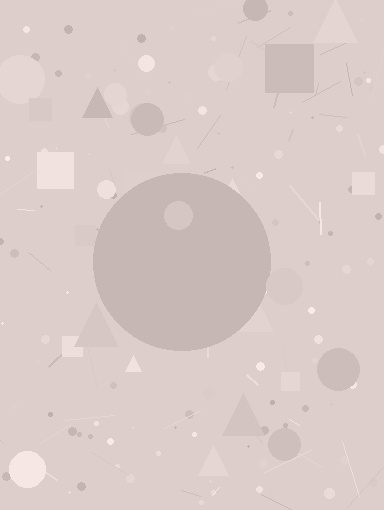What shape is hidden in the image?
A circle is hidden in the image.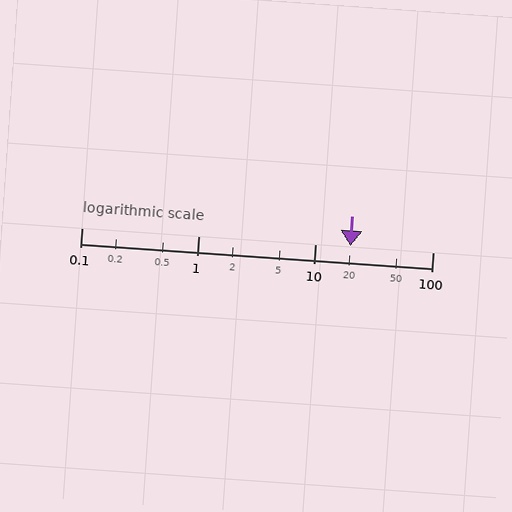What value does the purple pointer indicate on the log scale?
The pointer indicates approximately 20.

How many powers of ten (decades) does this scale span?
The scale spans 3 decades, from 0.1 to 100.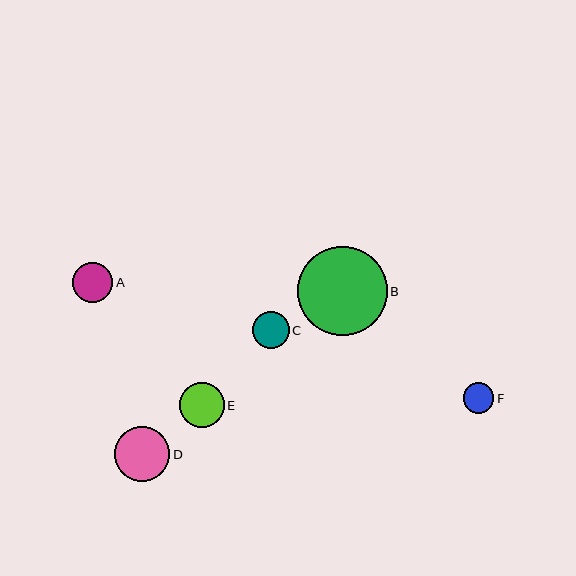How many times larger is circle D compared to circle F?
Circle D is approximately 1.8 times the size of circle F.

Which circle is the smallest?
Circle F is the smallest with a size of approximately 31 pixels.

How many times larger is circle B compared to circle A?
Circle B is approximately 2.2 times the size of circle A.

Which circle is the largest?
Circle B is the largest with a size of approximately 89 pixels.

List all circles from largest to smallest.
From largest to smallest: B, D, E, A, C, F.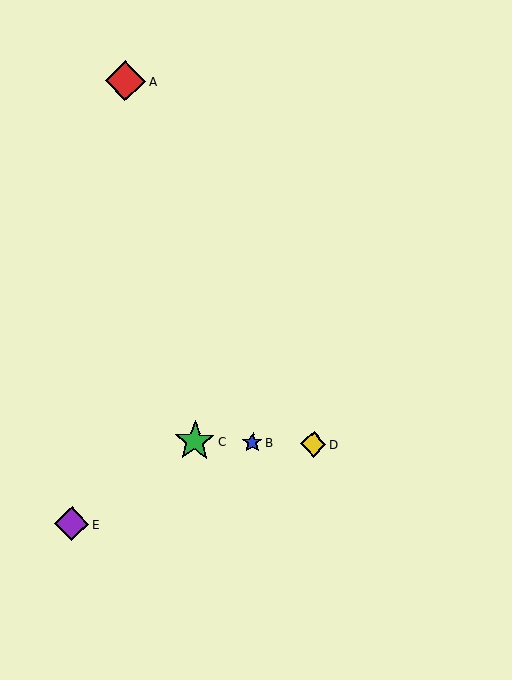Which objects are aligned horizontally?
Objects B, C, D are aligned horizontally.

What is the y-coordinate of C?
Object C is at y≈441.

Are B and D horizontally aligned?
Yes, both are at y≈442.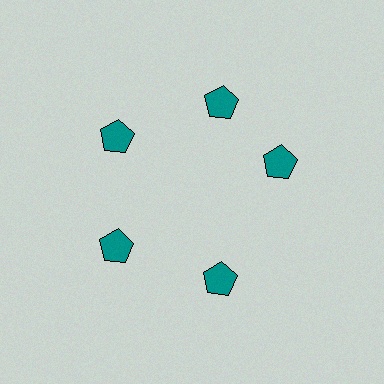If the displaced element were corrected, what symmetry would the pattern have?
It would have 5-fold rotational symmetry — the pattern would map onto itself every 72 degrees.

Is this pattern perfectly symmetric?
No. The 5 teal pentagons are arranged in a ring, but one element near the 3 o'clock position is rotated out of alignment along the ring, breaking the 5-fold rotational symmetry.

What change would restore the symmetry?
The symmetry would be restored by rotating it back into even spacing with its neighbors so that all 5 pentagons sit at equal angles and equal distance from the center.